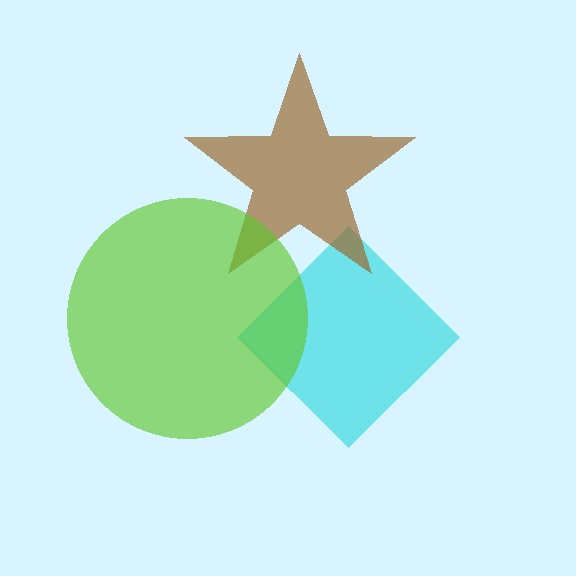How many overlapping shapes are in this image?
There are 3 overlapping shapes in the image.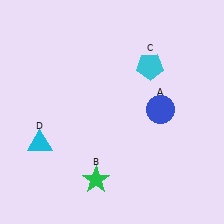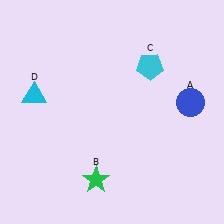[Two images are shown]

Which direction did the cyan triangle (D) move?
The cyan triangle (D) moved up.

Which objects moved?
The objects that moved are: the blue circle (A), the cyan triangle (D).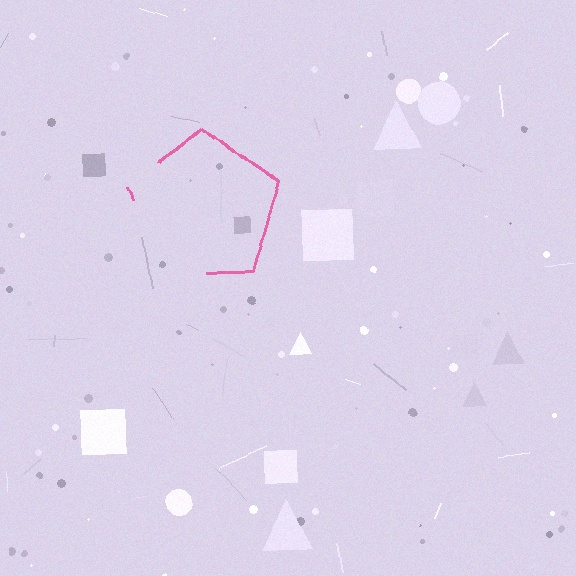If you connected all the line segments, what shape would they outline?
They would outline a pentagon.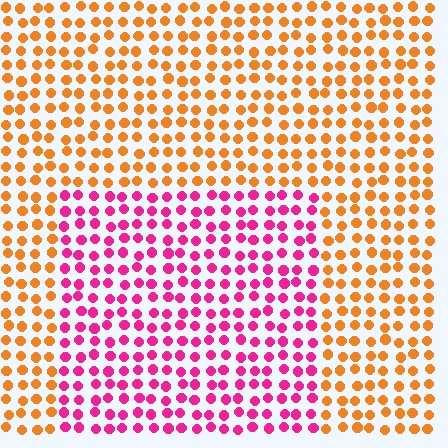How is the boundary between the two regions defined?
The boundary is defined purely by a slight shift in hue (about 63 degrees). Spacing, size, and orientation are identical on both sides.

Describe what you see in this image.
The image is filled with small orange elements in a uniform arrangement. A rectangle-shaped region is visible where the elements are tinted to a slightly different hue, forming a subtle color boundary.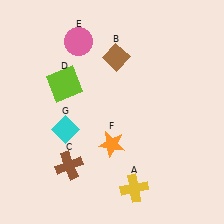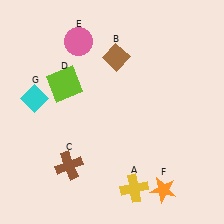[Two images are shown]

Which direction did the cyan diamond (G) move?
The cyan diamond (G) moved up.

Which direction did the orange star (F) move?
The orange star (F) moved right.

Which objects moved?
The objects that moved are: the orange star (F), the cyan diamond (G).